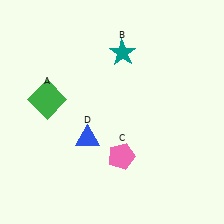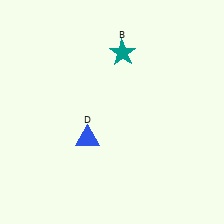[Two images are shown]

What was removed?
The green square (A), the pink pentagon (C) were removed in Image 2.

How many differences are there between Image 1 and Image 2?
There are 2 differences between the two images.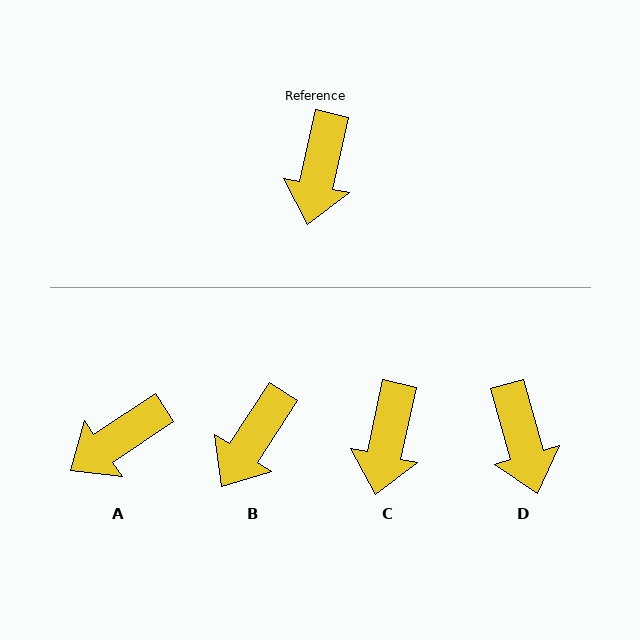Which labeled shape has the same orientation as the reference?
C.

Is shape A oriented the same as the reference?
No, it is off by about 44 degrees.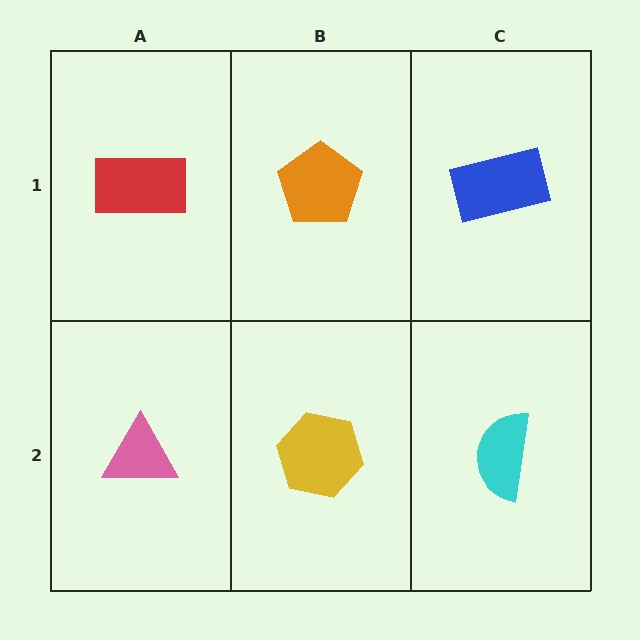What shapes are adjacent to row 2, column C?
A blue rectangle (row 1, column C), a yellow hexagon (row 2, column B).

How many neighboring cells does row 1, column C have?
2.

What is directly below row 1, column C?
A cyan semicircle.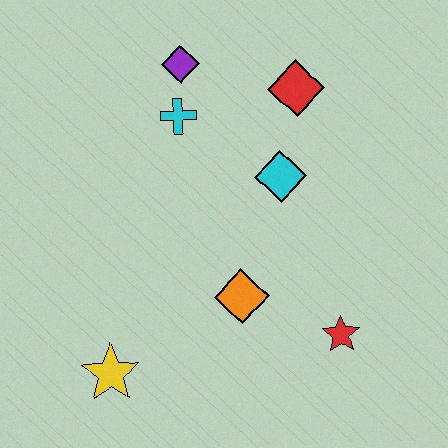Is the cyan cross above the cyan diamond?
Yes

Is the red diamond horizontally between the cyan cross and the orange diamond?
No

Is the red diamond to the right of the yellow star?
Yes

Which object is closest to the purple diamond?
The cyan cross is closest to the purple diamond.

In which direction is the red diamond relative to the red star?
The red diamond is above the red star.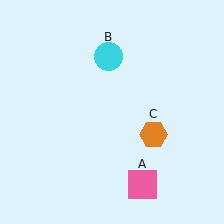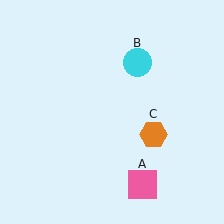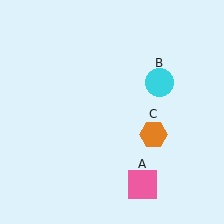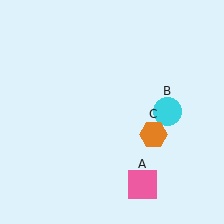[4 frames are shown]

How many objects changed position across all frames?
1 object changed position: cyan circle (object B).